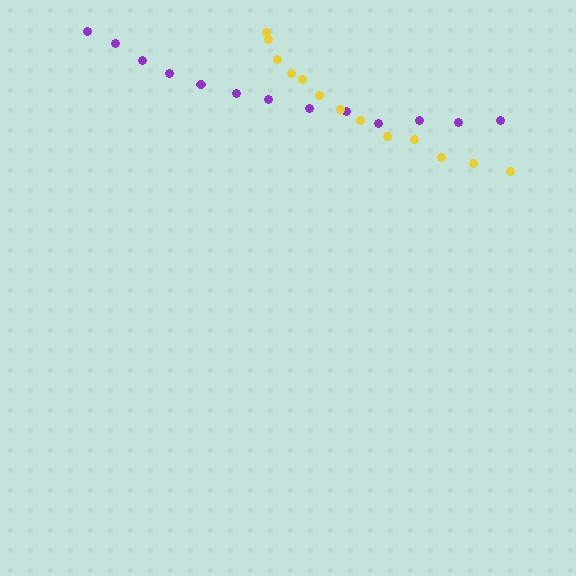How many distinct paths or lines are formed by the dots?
There are 2 distinct paths.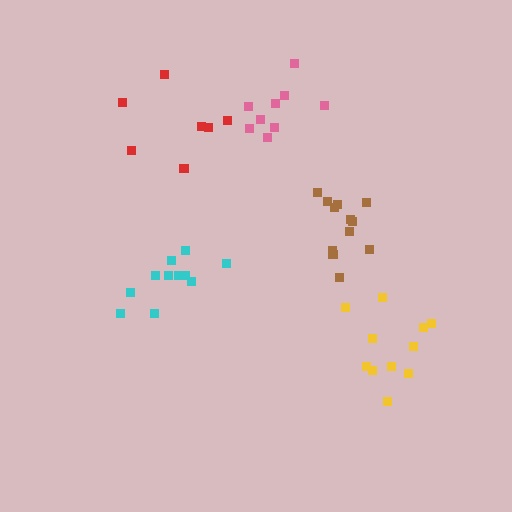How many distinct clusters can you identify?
There are 5 distinct clusters.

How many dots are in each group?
Group 1: 12 dots, Group 2: 7 dots, Group 3: 12 dots, Group 4: 11 dots, Group 5: 9 dots (51 total).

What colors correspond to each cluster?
The clusters are colored: cyan, red, brown, yellow, pink.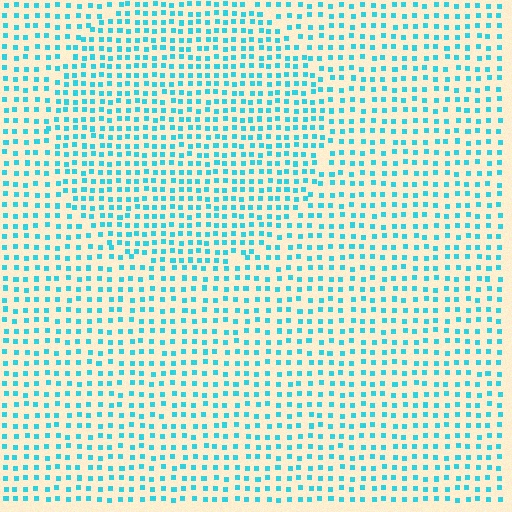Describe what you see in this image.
The image contains small cyan elements arranged at two different densities. A circle-shaped region is visible where the elements are more densely packed than the surrounding area.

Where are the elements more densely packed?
The elements are more densely packed inside the circle boundary.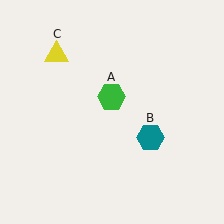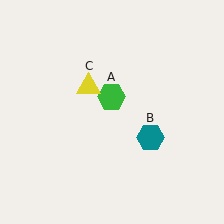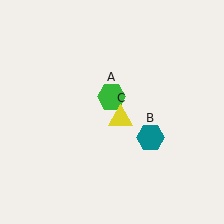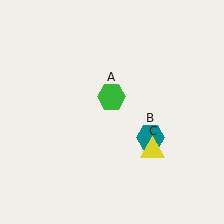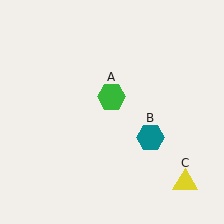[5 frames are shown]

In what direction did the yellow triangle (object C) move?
The yellow triangle (object C) moved down and to the right.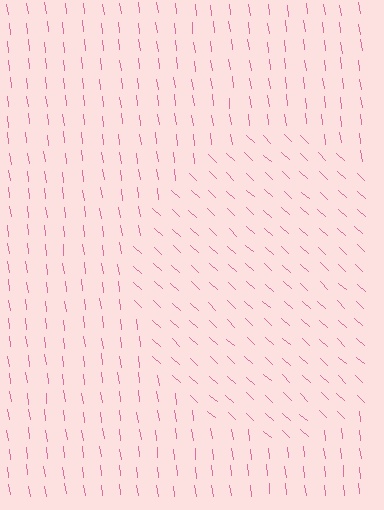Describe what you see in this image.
The image is filled with small pink line segments. A circle region in the image has lines oriented differently from the surrounding lines, creating a visible texture boundary.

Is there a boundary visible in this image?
Yes, there is a texture boundary formed by a change in line orientation.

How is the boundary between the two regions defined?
The boundary is defined purely by a change in line orientation (approximately 40 degrees difference). All lines are the same color and thickness.